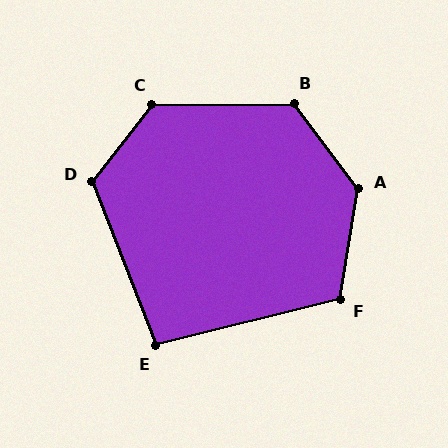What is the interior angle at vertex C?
Approximately 129 degrees (obtuse).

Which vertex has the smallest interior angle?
E, at approximately 98 degrees.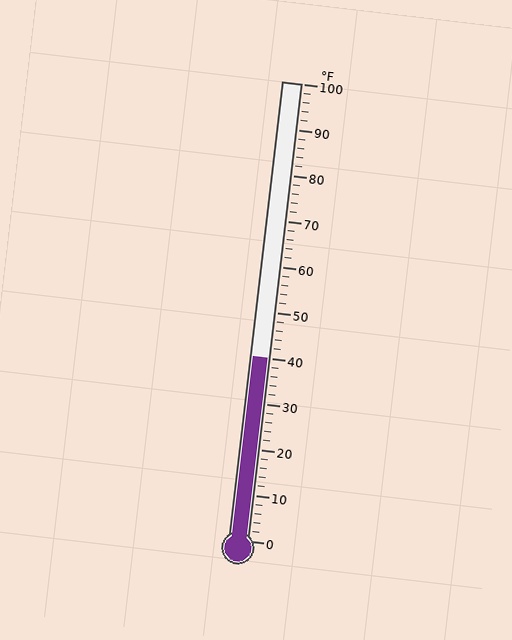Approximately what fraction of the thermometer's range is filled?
The thermometer is filled to approximately 40% of its range.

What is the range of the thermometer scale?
The thermometer scale ranges from 0°F to 100°F.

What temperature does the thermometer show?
The thermometer shows approximately 40°F.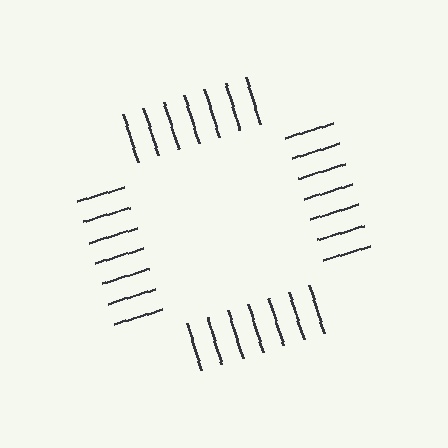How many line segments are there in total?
28 — 7 along each of the 4 edges.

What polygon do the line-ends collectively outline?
An illusory square — the line segments terminate on its edges but no continuous stroke is drawn.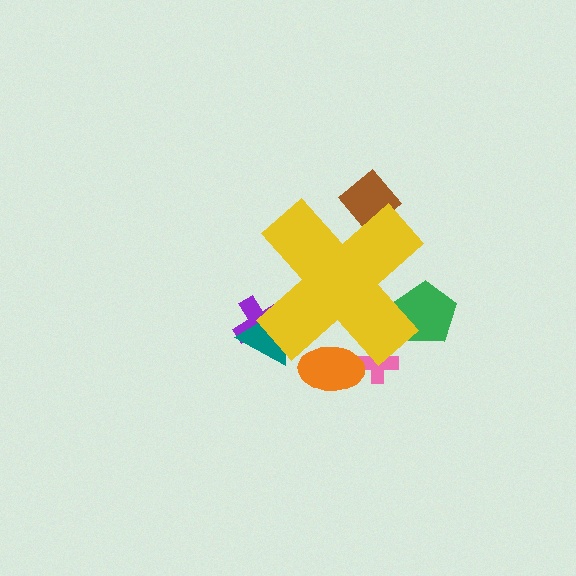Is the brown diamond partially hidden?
Yes, the brown diamond is partially hidden behind the yellow cross.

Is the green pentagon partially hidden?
Yes, the green pentagon is partially hidden behind the yellow cross.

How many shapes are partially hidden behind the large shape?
6 shapes are partially hidden.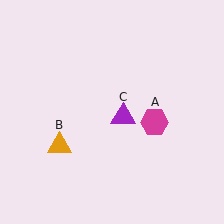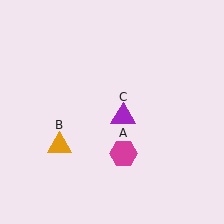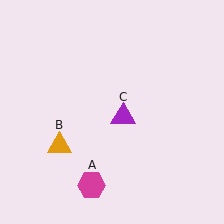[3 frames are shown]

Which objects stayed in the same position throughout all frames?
Orange triangle (object B) and purple triangle (object C) remained stationary.